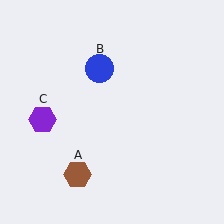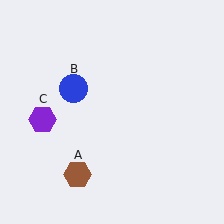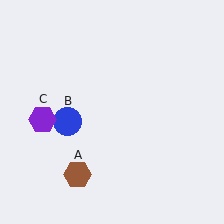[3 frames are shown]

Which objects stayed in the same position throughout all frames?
Brown hexagon (object A) and purple hexagon (object C) remained stationary.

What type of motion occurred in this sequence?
The blue circle (object B) rotated counterclockwise around the center of the scene.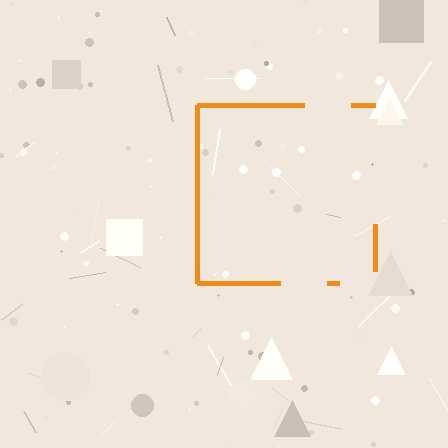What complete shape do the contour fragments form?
The contour fragments form a square.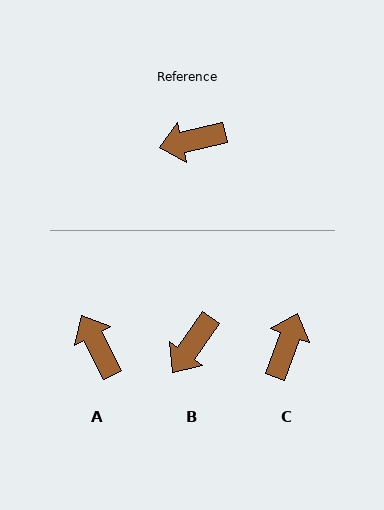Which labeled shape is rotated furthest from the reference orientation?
C, about 123 degrees away.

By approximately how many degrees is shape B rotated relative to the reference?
Approximately 42 degrees counter-clockwise.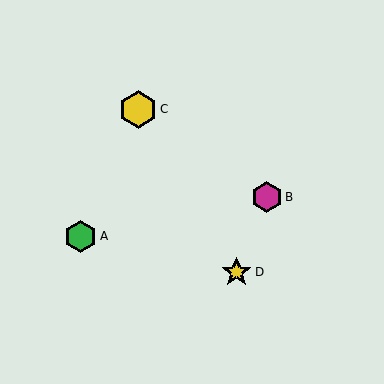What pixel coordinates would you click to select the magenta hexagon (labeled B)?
Click at (267, 197) to select the magenta hexagon B.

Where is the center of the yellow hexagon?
The center of the yellow hexagon is at (138, 109).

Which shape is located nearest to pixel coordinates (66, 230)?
The green hexagon (labeled A) at (81, 236) is nearest to that location.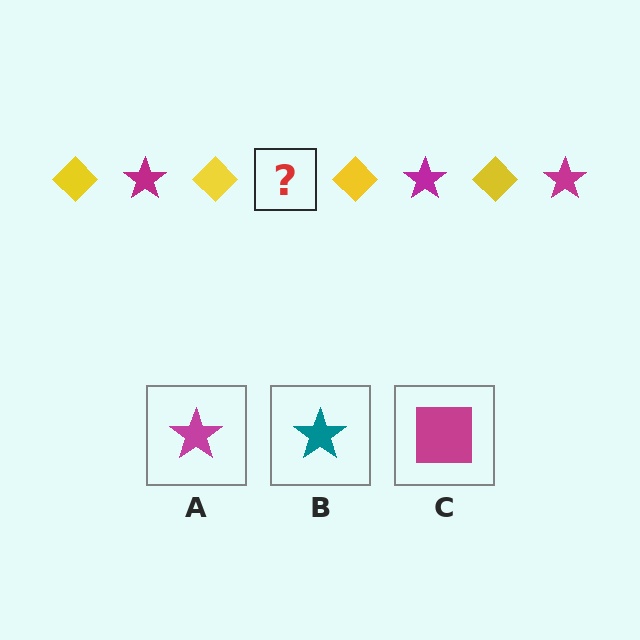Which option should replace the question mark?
Option A.